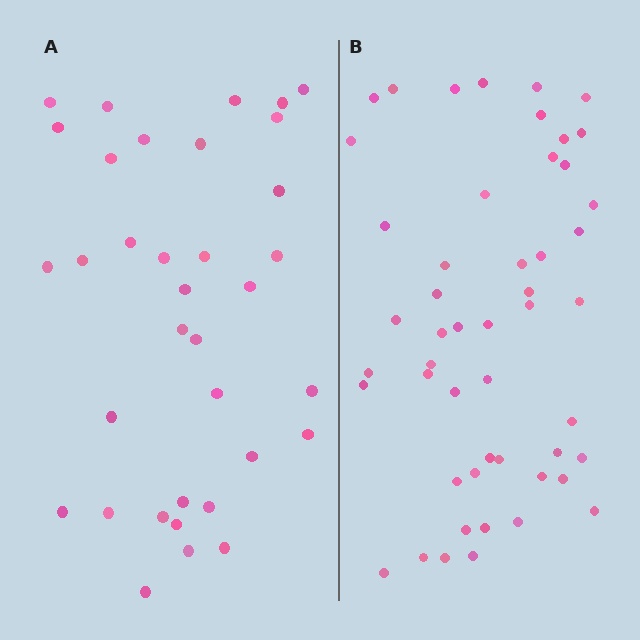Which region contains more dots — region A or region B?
Region B (the right region) has more dots.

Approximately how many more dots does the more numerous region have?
Region B has approximately 15 more dots than region A.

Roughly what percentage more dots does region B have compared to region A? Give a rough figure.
About 45% more.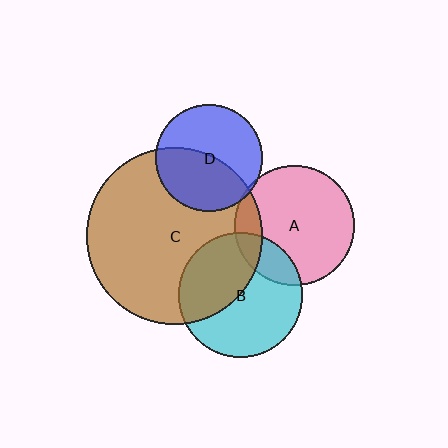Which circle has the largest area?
Circle C (brown).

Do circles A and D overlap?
Yes.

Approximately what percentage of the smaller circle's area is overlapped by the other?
Approximately 5%.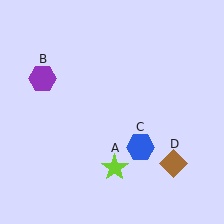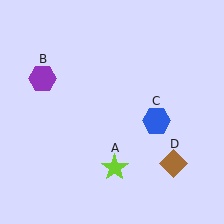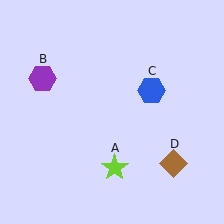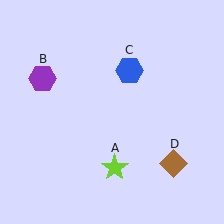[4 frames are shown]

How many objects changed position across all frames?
1 object changed position: blue hexagon (object C).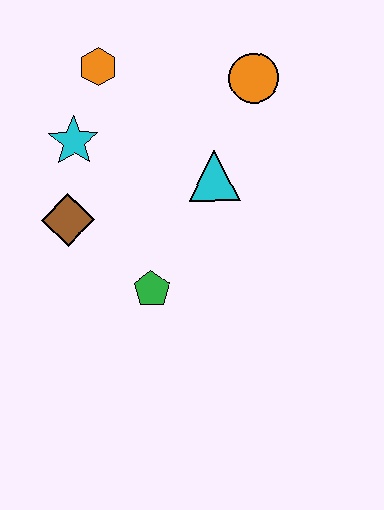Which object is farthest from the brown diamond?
The orange circle is farthest from the brown diamond.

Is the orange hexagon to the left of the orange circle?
Yes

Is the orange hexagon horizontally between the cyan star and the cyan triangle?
Yes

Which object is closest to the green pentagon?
The brown diamond is closest to the green pentagon.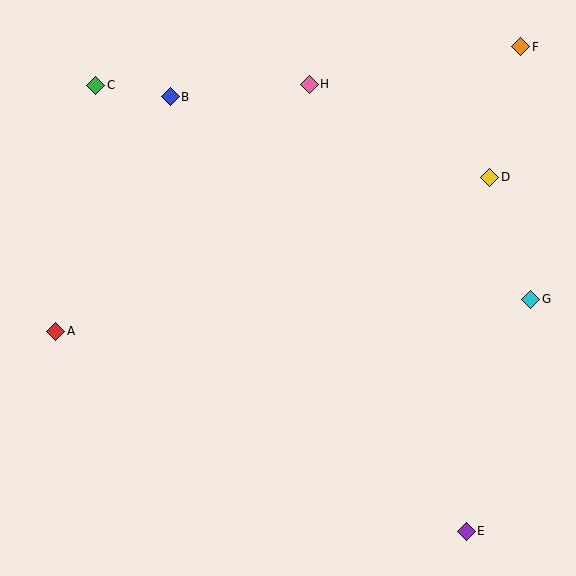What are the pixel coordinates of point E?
Point E is at (466, 531).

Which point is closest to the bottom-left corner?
Point A is closest to the bottom-left corner.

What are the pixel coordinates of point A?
Point A is at (56, 332).